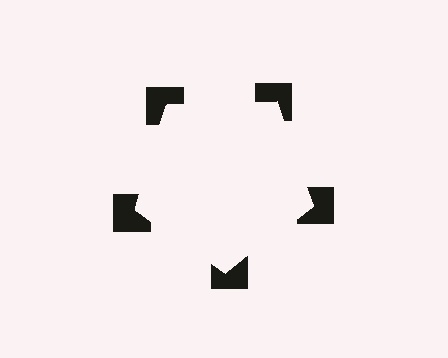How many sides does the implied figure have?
5 sides.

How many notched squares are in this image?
There are 5 — one at each vertex of the illusory pentagon.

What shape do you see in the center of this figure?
An illusory pentagon — its edges are inferred from the aligned wedge cuts in the notched squares, not physically drawn.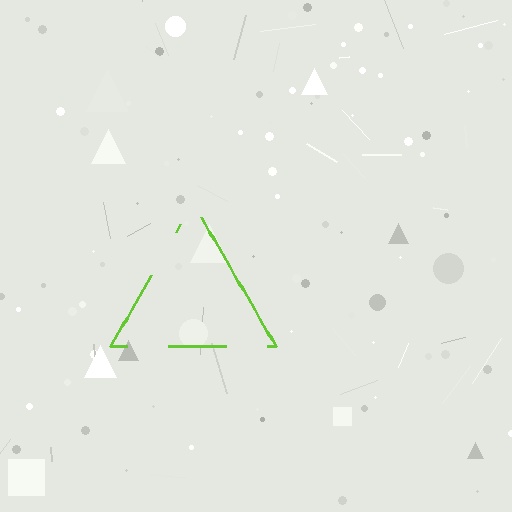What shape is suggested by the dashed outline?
The dashed outline suggests a triangle.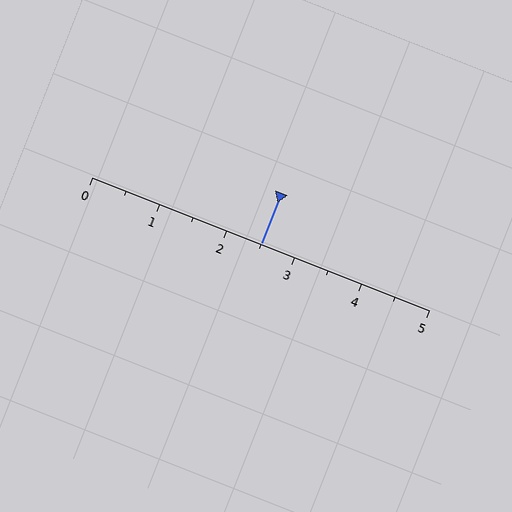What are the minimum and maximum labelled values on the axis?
The axis runs from 0 to 5.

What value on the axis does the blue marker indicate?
The marker indicates approximately 2.5.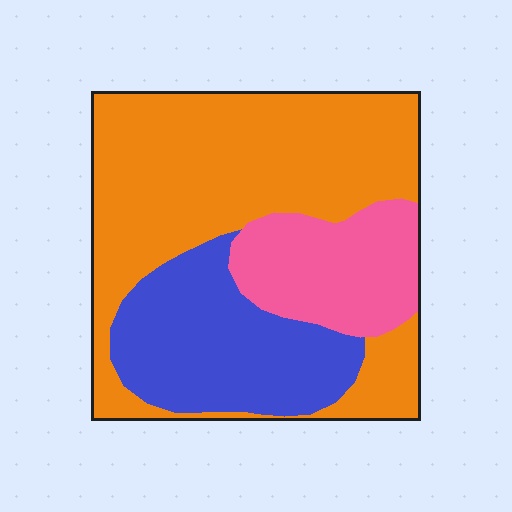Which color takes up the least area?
Pink, at roughly 20%.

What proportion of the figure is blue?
Blue covers roughly 25% of the figure.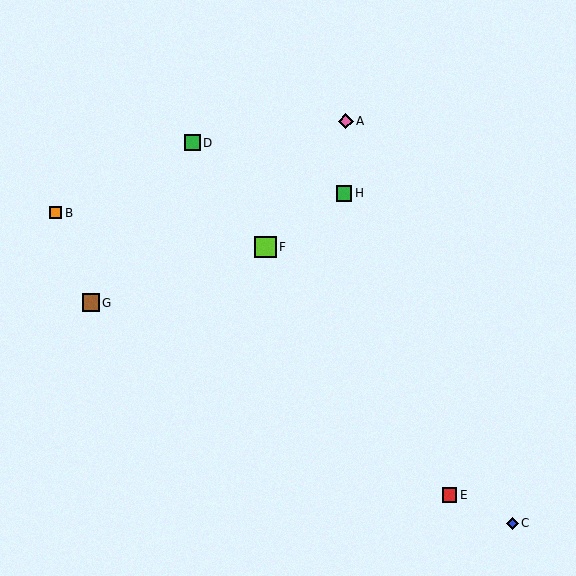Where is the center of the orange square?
The center of the orange square is at (56, 213).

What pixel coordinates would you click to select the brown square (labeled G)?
Click at (91, 303) to select the brown square G.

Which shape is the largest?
The lime square (labeled F) is the largest.